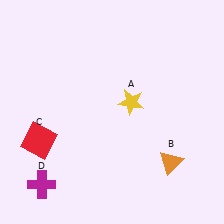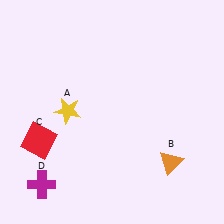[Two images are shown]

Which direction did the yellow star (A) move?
The yellow star (A) moved left.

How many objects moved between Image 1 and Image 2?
1 object moved between the two images.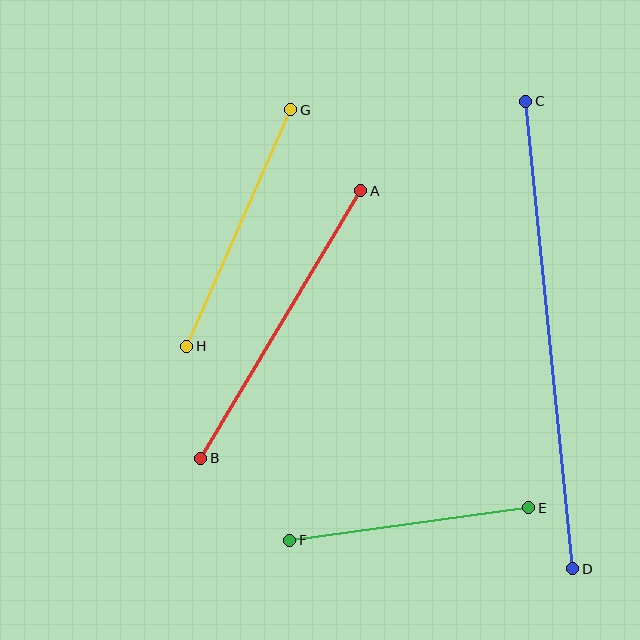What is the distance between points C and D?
The distance is approximately 470 pixels.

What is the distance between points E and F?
The distance is approximately 241 pixels.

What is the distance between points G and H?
The distance is approximately 258 pixels.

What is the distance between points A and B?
The distance is approximately 312 pixels.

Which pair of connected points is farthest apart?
Points C and D are farthest apart.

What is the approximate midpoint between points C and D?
The midpoint is at approximately (549, 335) pixels.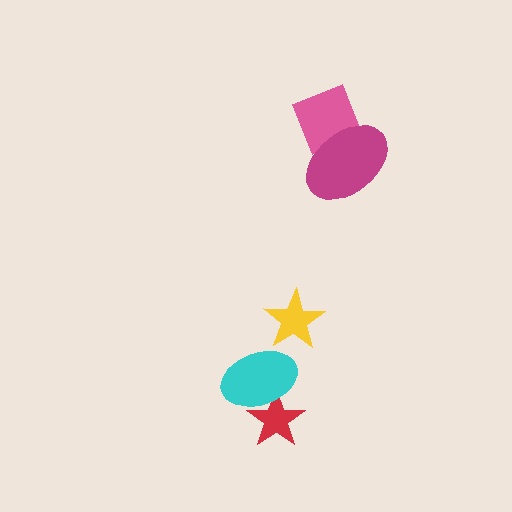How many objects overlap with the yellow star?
0 objects overlap with the yellow star.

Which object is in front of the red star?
The cyan ellipse is in front of the red star.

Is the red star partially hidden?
Yes, it is partially covered by another shape.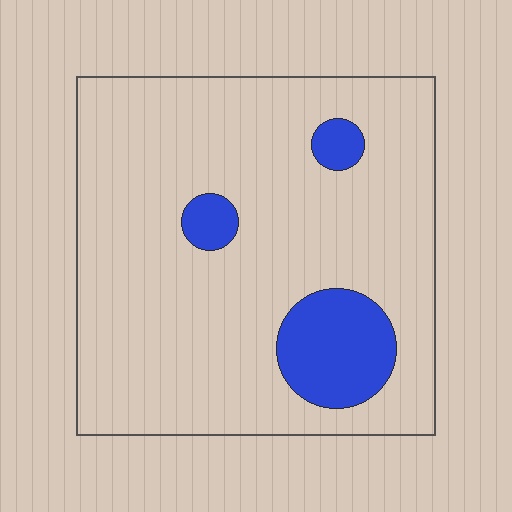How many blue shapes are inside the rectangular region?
3.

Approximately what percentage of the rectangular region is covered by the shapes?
Approximately 15%.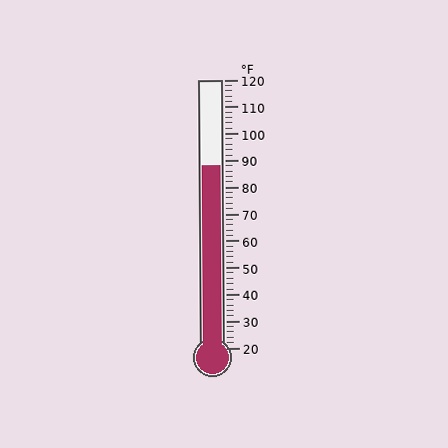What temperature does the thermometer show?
The thermometer shows approximately 88°F.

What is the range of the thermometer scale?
The thermometer scale ranges from 20°F to 120°F.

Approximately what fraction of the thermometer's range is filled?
The thermometer is filled to approximately 70% of its range.